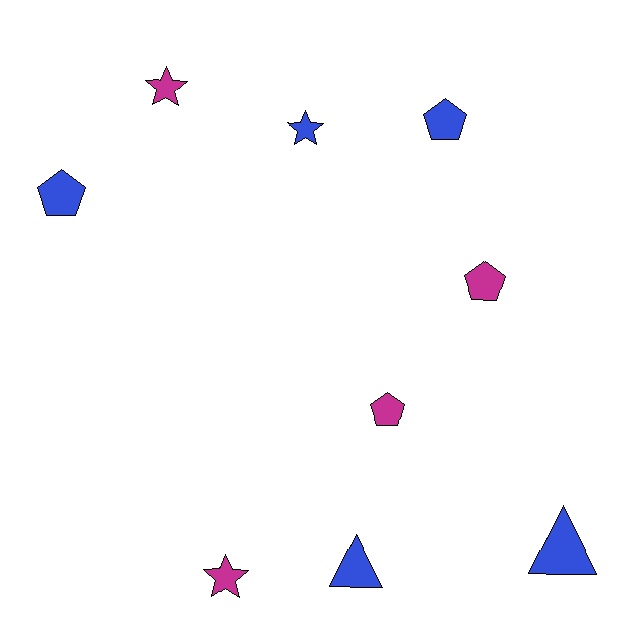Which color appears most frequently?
Blue, with 5 objects.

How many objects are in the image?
There are 9 objects.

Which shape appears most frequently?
Pentagon, with 4 objects.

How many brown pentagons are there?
There are no brown pentagons.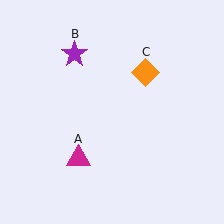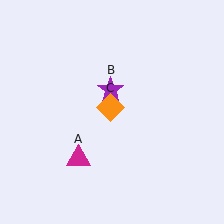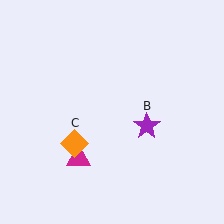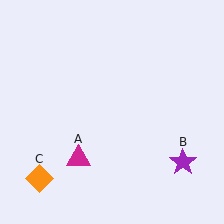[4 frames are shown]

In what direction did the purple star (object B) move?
The purple star (object B) moved down and to the right.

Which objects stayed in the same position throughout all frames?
Magenta triangle (object A) remained stationary.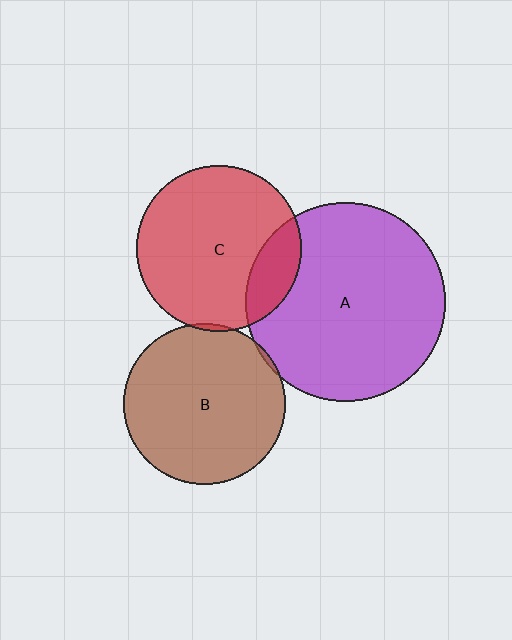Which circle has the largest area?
Circle A (purple).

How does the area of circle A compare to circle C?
Approximately 1.4 times.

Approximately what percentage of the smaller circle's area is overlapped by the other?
Approximately 5%.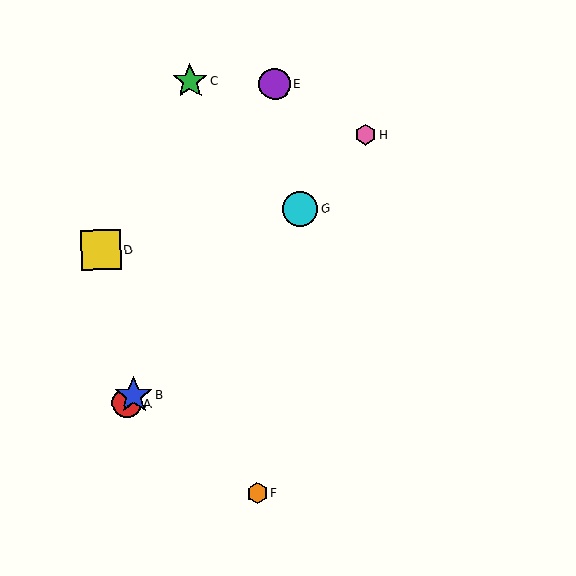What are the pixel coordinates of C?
Object C is at (190, 82).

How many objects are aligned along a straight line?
4 objects (A, B, G, H) are aligned along a straight line.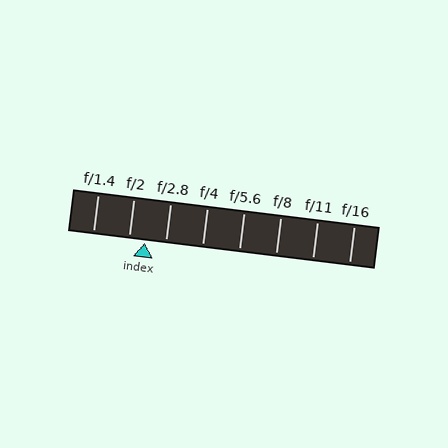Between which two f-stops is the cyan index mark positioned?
The index mark is between f/2 and f/2.8.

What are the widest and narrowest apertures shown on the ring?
The widest aperture shown is f/1.4 and the narrowest is f/16.